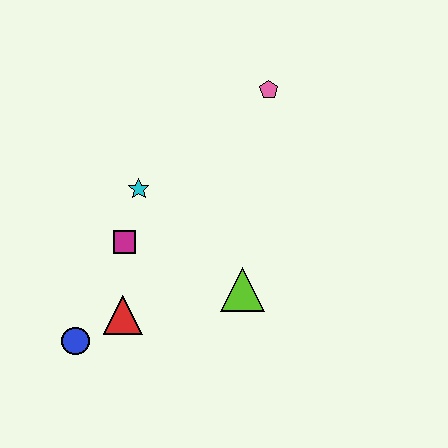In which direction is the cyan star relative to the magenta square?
The cyan star is above the magenta square.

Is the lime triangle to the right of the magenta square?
Yes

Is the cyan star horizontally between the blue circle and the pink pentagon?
Yes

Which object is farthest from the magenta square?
The pink pentagon is farthest from the magenta square.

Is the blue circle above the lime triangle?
No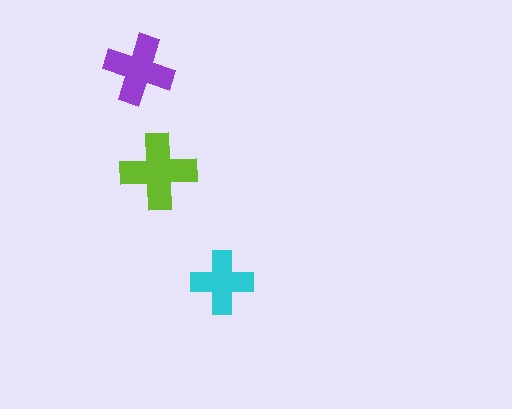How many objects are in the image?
There are 3 objects in the image.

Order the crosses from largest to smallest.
the lime one, the purple one, the cyan one.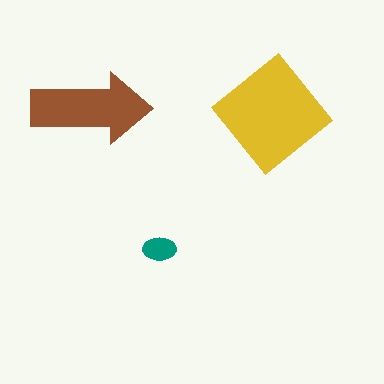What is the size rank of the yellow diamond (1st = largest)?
1st.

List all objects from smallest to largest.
The teal ellipse, the brown arrow, the yellow diamond.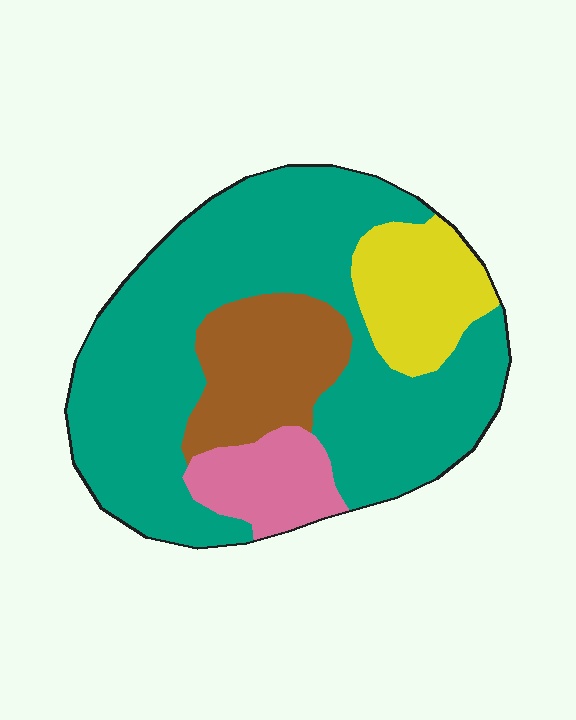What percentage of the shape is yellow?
Yellow takes up about one eighth (1/8) of the shape.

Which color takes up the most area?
Teal, at roughly 60%.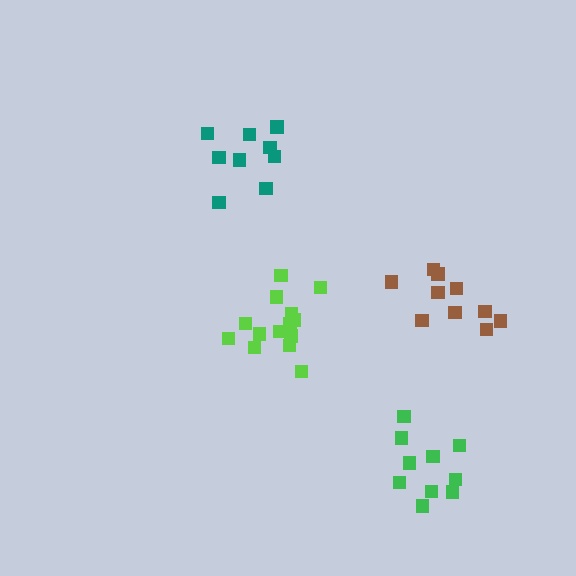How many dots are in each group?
Group 1: 10 dots, Group 2: 10 dots, Group 3: 14 dots, Group 4: 9 dots (43 total).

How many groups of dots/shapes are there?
There are 4 groups.